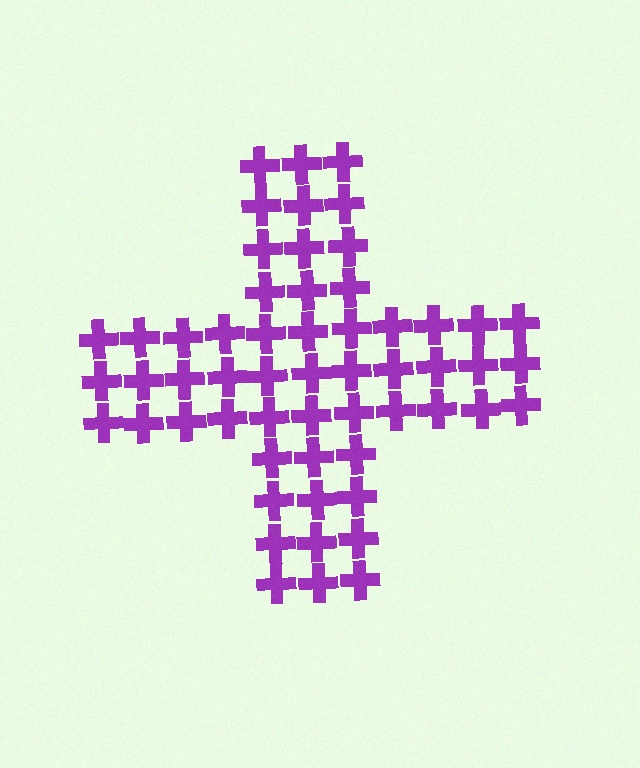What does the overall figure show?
The overall figure shows a cross.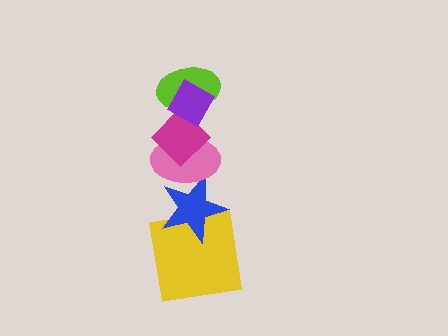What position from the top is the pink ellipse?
The pink ellipse is 4th from the top.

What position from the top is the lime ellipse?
The lime ellipse is 2nd from the top.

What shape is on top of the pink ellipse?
The magenta diamond is on top of the pink ellipse.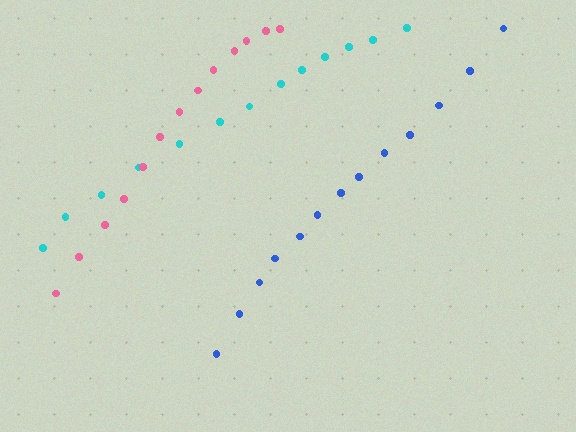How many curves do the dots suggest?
There are 3 distinct paths.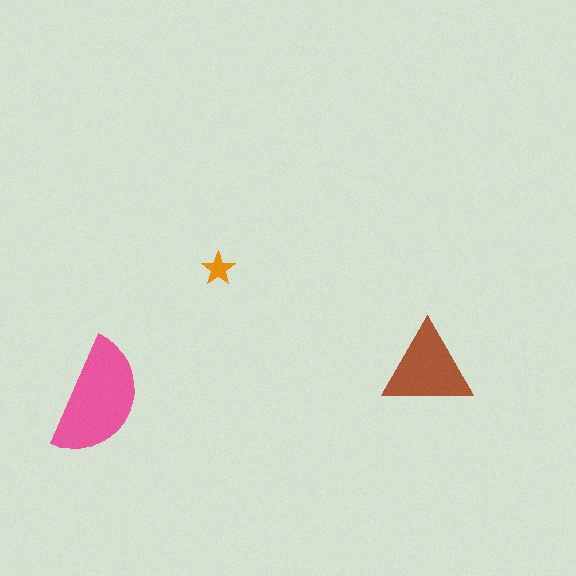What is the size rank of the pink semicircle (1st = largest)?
1st.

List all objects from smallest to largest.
The orange star, the brown triangle, the pink semicircle.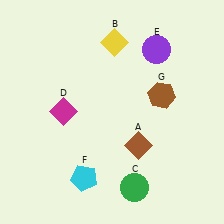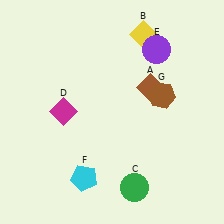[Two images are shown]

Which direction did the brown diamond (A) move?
The brown diamond (A) moved up.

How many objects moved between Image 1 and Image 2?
2 objects moved between the two images.